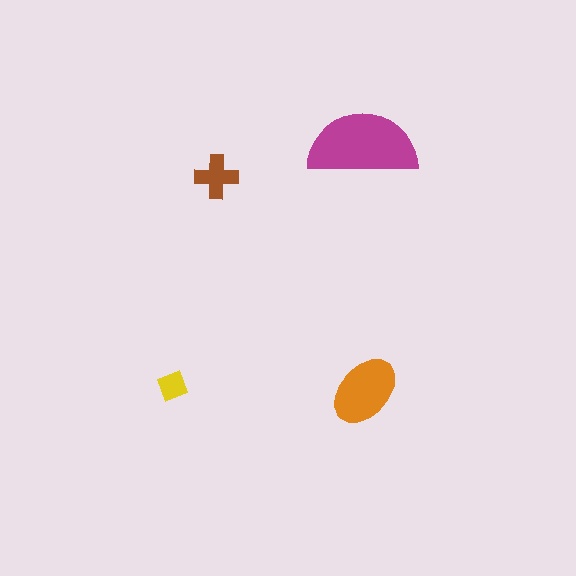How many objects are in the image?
There are 4 objects in the image.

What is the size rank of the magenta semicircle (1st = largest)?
1st.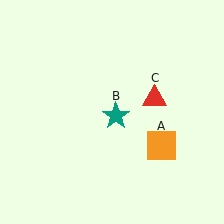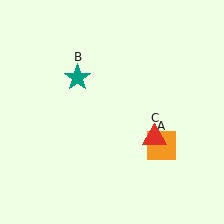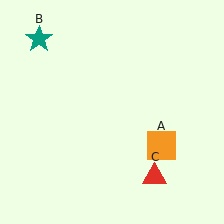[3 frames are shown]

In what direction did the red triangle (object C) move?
The red triangle (object C) moved down.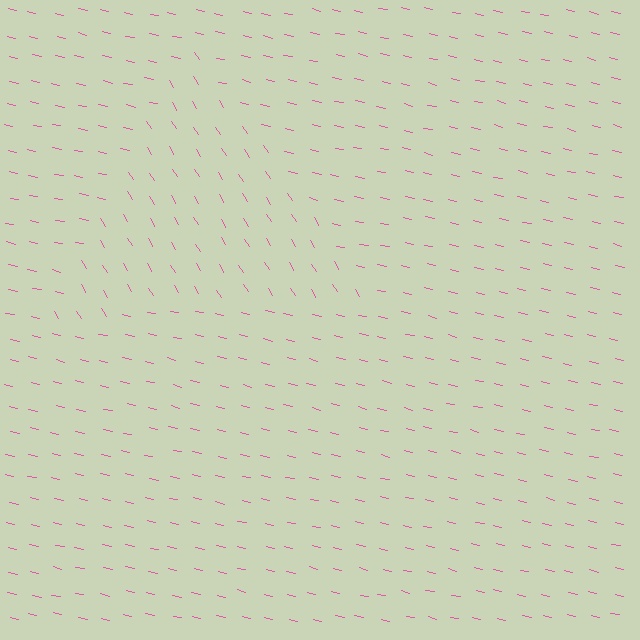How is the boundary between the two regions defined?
The boundary is defined purely by a change in line orientation (approximately 45 degrees difference). All lines are the same color and thickness.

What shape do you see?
I see a triangle.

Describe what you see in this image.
The image is filled with small pink line segments. A triangle region in the image has lines oriented differently from the surrounding lines, creating a visible texture boundary.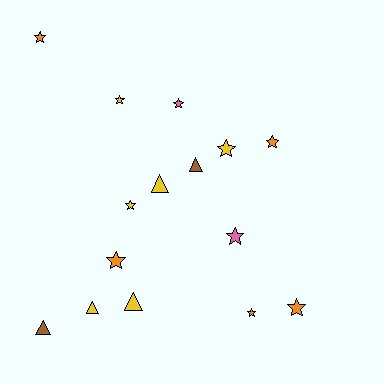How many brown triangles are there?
There are 2 brown triangles.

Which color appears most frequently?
Yellow, with 6 objects.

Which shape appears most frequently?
Star, with 10 objects.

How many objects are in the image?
There are 15 objects.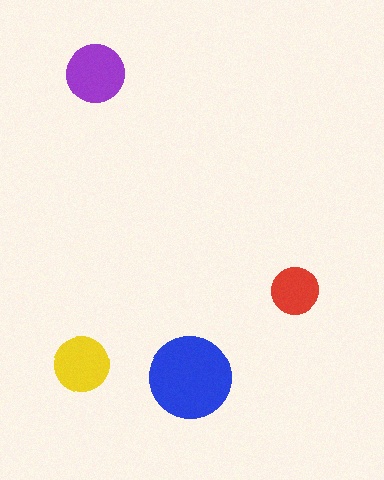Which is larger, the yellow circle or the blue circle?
The blue one.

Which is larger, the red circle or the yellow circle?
The yellow one.